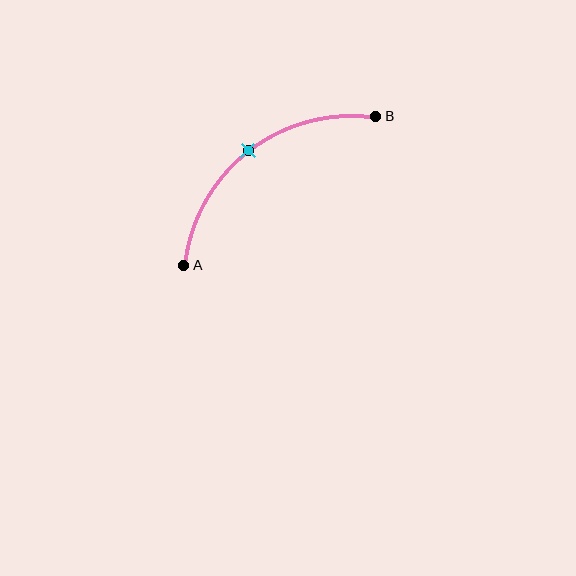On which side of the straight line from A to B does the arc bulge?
The arc bulges above and to the left of the straight line connecting A and B.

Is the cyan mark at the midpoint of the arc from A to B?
Yes. The cyan mark lies on the arc at equal arc-length from both A and B — it is the arc midpoint.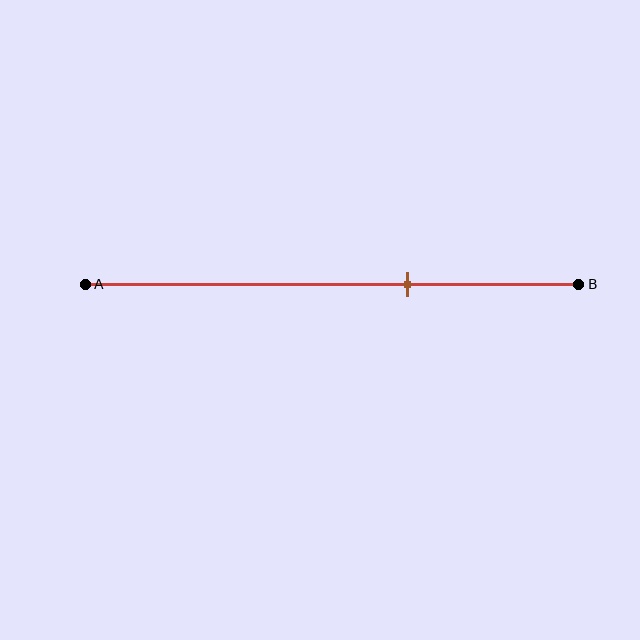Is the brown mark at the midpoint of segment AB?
No, the mark is at about 65% from A, not at the 50% midpoint.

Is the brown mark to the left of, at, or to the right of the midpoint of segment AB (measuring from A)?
The brown mark is to the right of the midpoint of segment AB.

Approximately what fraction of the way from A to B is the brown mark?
The brown mark is approximately 65% of the way from A to B.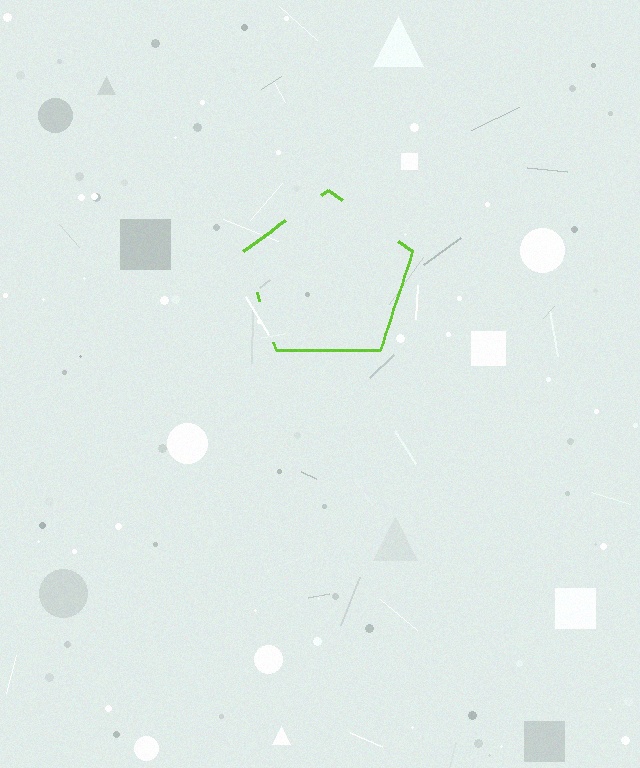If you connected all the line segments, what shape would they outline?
They would outline a pentagon.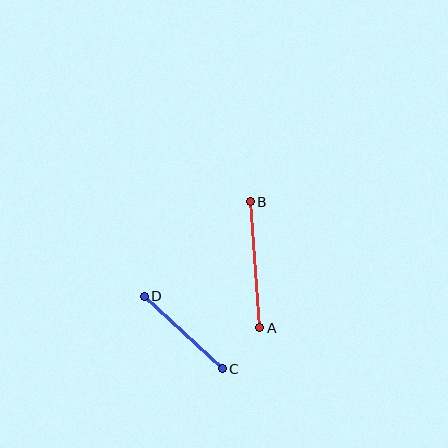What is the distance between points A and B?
The distance is approximately 126 pixels.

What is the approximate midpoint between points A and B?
The midpoint is at approximately (255, 265) pixels.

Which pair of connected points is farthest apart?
Points A and B are farthest apart.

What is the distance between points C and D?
The distance is approximately 107 pixels.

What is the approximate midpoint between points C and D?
The midpoint is at approximately (183, 333) pixels.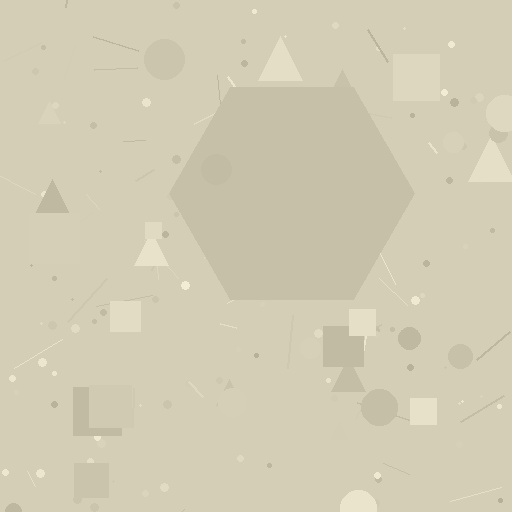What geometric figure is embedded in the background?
A hexagon is embedded in the background.